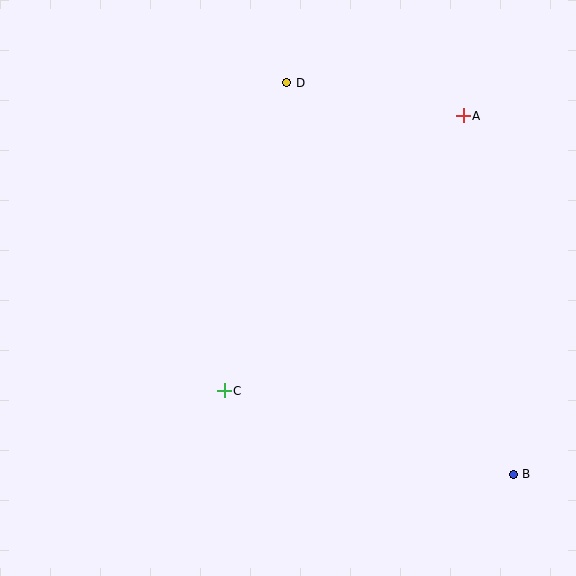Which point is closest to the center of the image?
Point C at (224, 391) is closest to the center.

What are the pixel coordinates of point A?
Point A is at (463, 116).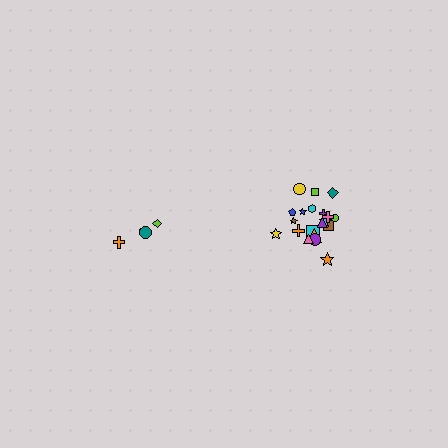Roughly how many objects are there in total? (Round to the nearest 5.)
Roughly 25 objects in total.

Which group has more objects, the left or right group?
The right group.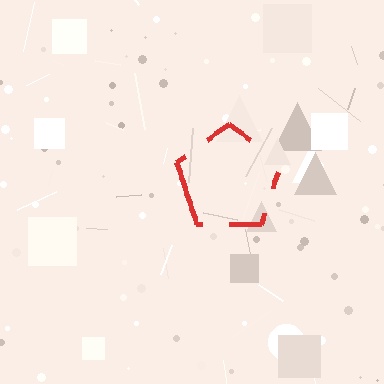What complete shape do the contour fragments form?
The contour fragments form a pentagon.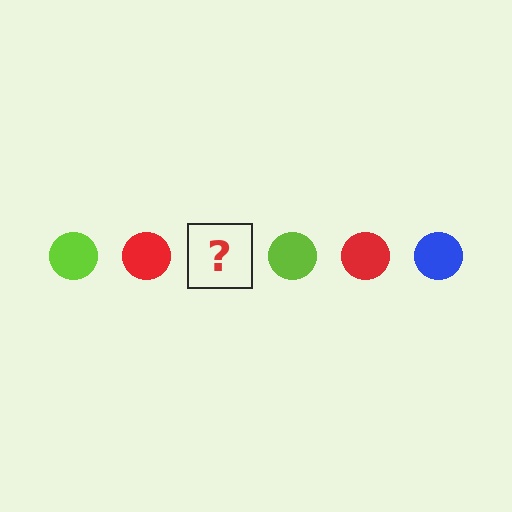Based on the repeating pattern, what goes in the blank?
The blank should be a blue circle.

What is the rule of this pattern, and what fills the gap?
The rule is that the pattern cycles through lime, red, blue circles. The gap should be filled with a blue circle.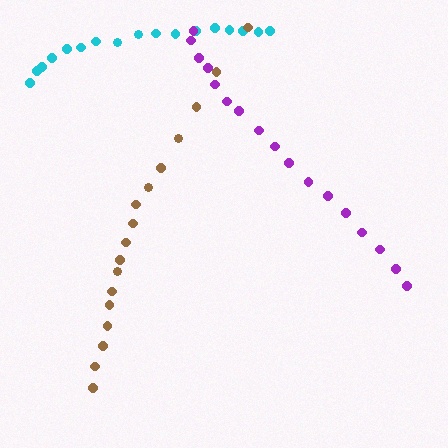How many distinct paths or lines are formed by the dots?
There are 3 distinct paths.